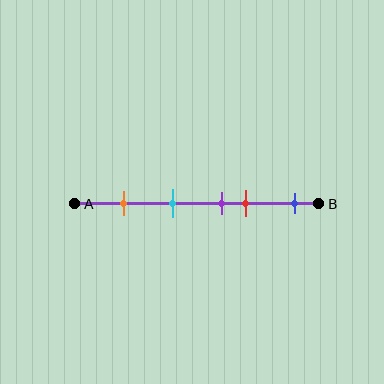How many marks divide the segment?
There are 5 marks dividing the segment.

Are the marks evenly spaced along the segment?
No, the marks are not evenly spaced.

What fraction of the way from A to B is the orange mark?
The orange mark is approximately 20% (0.2) of the way from A to B.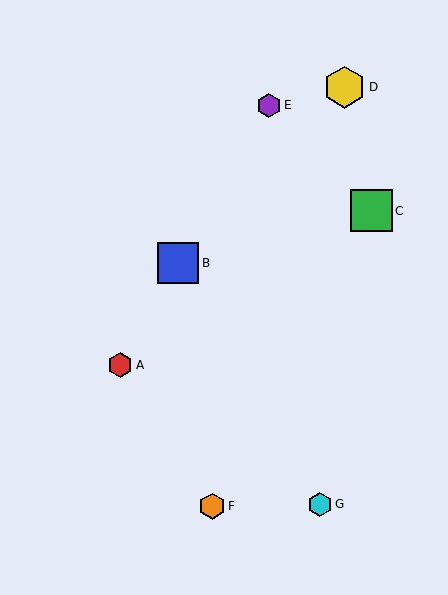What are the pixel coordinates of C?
Object C is at (371, 211).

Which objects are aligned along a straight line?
Objects A, B, E are aligned along a straight line.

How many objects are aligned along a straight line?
3 objects (A, B, E) are aligned along a straight line.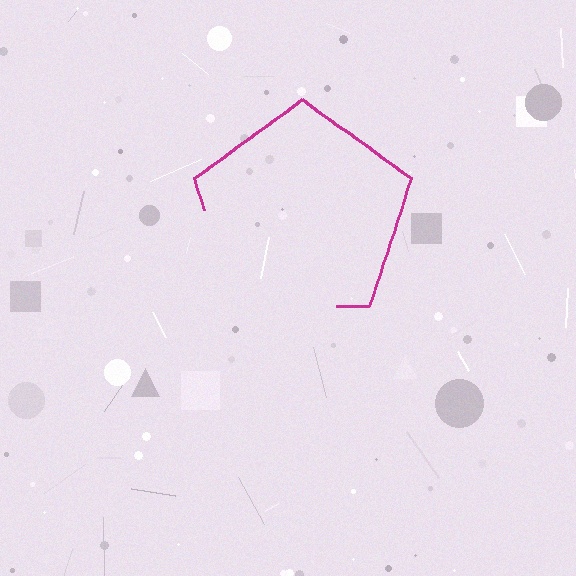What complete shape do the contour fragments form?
The contour fragments form a pentagon.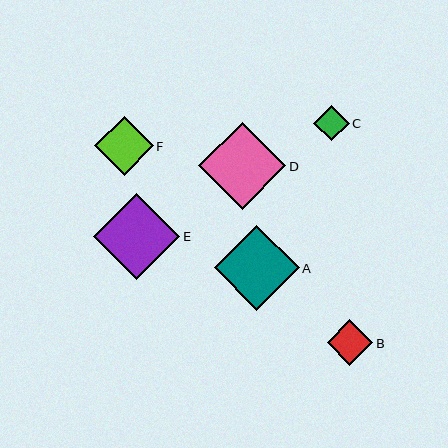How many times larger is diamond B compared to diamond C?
Diamond B is approximately 1.3 times the size of diamond C.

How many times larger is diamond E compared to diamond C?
Diamond E is approximately 2.4 times the size of diamond C.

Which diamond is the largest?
Diamond D is the largest with a size of approximately 87 pixels.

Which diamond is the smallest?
Diamond C is the smallest with a size of approximately 36 pixels.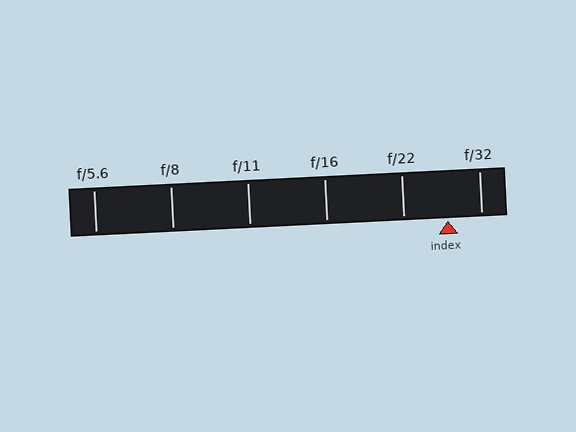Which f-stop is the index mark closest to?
The index mark is closest to f/32.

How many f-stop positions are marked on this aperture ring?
There are 6 f-stop positions marked.